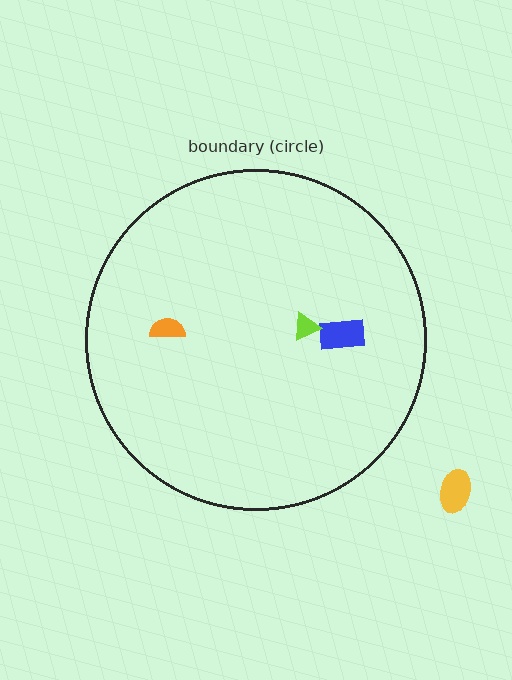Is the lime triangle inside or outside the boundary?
Inside.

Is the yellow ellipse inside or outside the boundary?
Outside.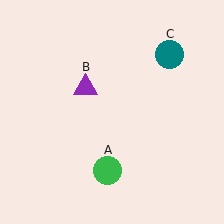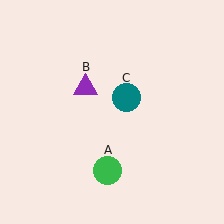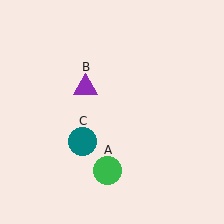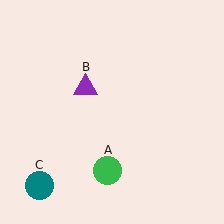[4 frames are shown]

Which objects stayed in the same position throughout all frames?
Green circle (object A) and purple triangle (object B) remained stationary.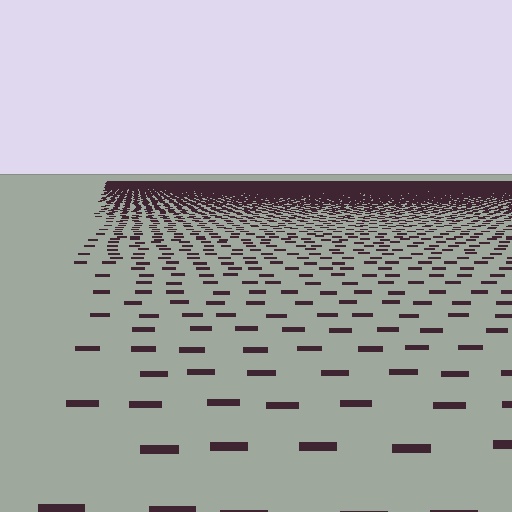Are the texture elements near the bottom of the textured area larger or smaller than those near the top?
Larger. Near the bottom, elements are closer to the viewer and appear at a bigger on-screen size.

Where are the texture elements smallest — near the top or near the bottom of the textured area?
Near the top.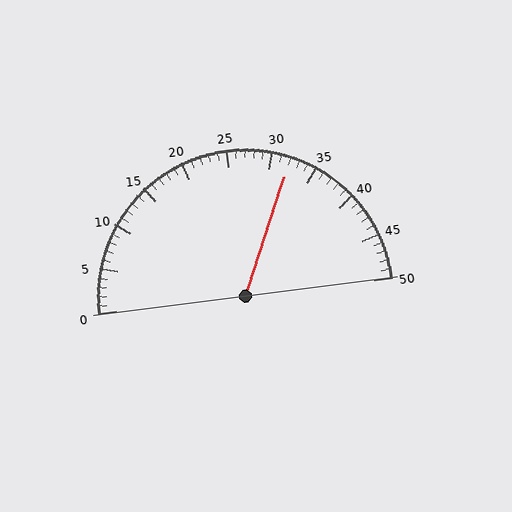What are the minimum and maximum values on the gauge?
The gauge ranges from 0 to 50.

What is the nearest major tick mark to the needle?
The nearest major tick mark is 30.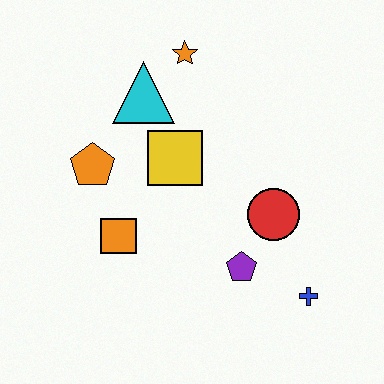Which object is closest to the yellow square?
The cyan triangle is closest to the yellow square.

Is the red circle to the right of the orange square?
Yes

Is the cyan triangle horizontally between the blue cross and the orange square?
Yes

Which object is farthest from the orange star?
The blue cross is farthest from the orange star.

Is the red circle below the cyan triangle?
Yes